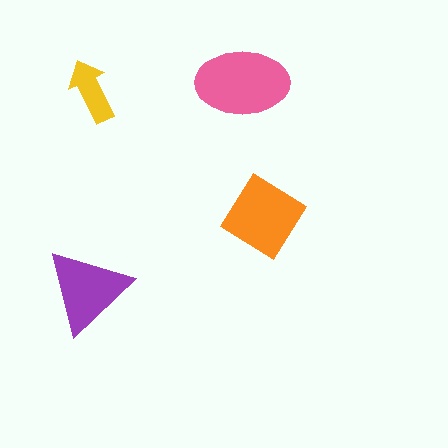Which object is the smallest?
The yellow arrow.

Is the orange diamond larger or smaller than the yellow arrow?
Larger.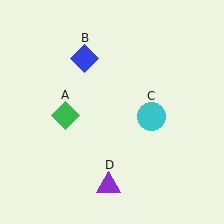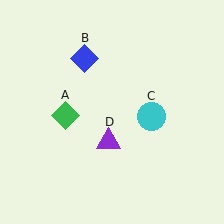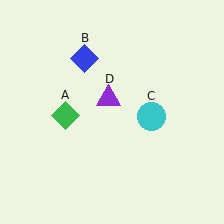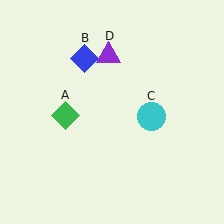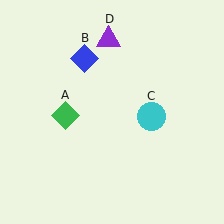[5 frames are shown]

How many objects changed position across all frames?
1 object changed position: purple triangle (object D).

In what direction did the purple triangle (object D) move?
The purple triangle (object D) moved up.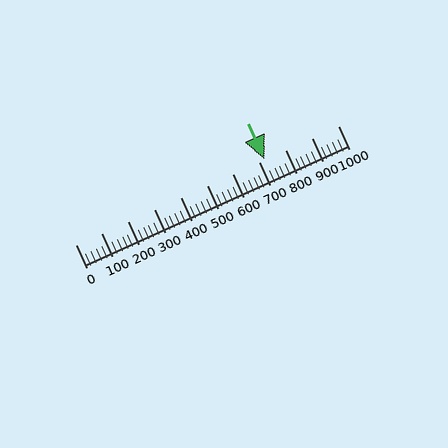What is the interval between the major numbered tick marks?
The major tick marks are spaced 100 units apart.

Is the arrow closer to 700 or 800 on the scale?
The arrow is closer to 700.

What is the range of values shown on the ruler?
The ruler shows values from 0 to 1000.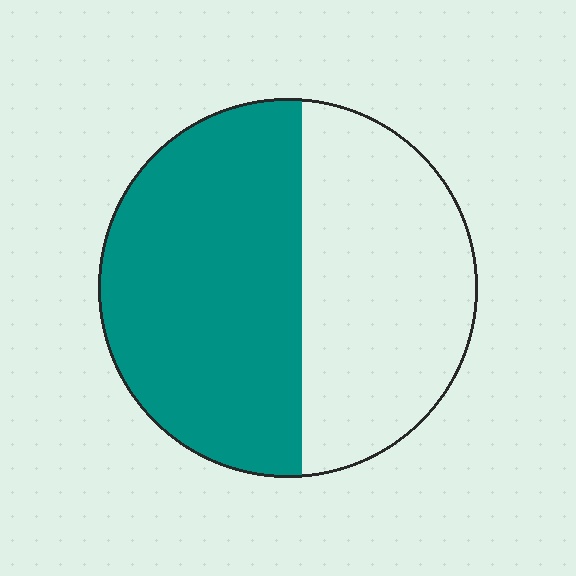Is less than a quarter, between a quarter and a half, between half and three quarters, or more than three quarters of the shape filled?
Between half and three quarters.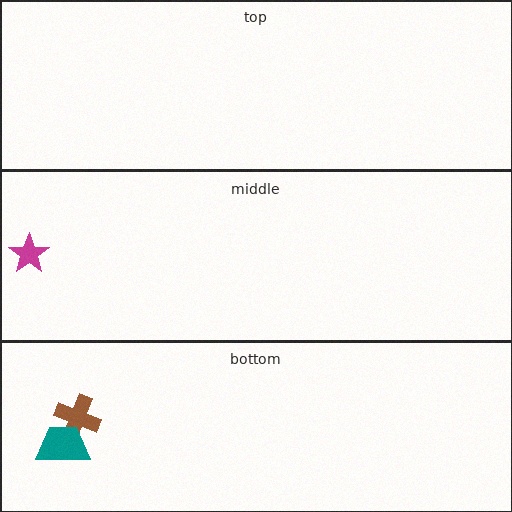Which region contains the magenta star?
The middle region.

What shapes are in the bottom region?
The brown cross, the teal trapezoid.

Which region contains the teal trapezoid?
The bottom region.